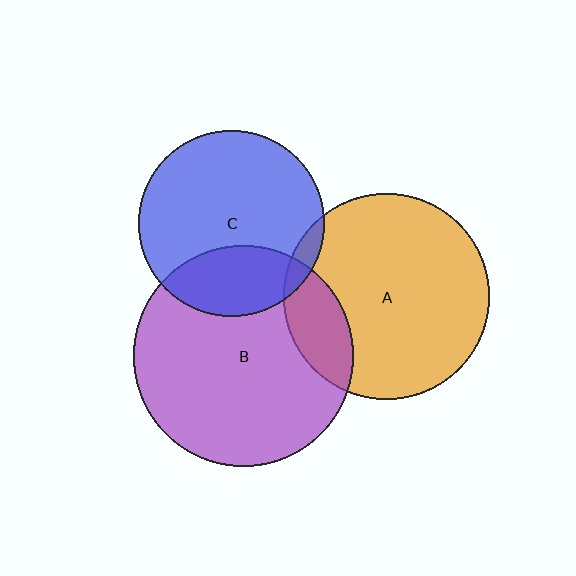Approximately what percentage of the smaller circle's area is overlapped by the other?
Approximately 20%.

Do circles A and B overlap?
Yes.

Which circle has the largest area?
Circle B (purple).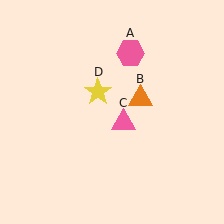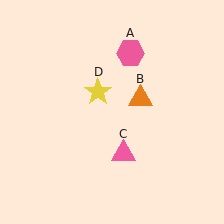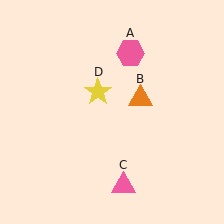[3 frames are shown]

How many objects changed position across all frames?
1 object changed position: pink triangle (object C).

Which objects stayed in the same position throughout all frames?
Pink hexagon (object A) and orange triangle (object B) and yellow star (object D) remained stationary.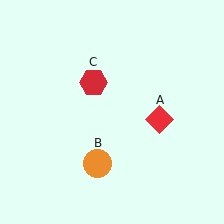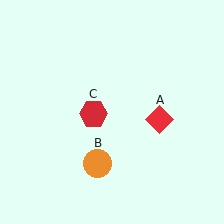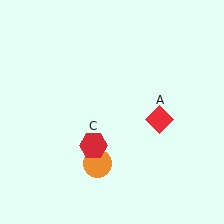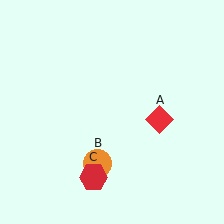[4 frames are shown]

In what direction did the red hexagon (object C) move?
The red hexagon (object C) moved down.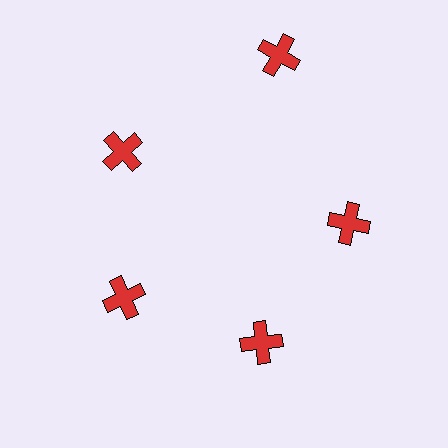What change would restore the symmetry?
The symmetry would be restored by moving it inward, back onto the ring so that all 5 crosses sit at equal angles and equal distance from the center.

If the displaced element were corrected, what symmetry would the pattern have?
It would have 5-fold rotational symmetry — the pattern would map onto itself every 72 degrees.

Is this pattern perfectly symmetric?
No. The 5 red crosses are arranged in a ring, but one element near the 1 o'clock position is pushed outward from the center, breaking the 5-fold rotational symmetry.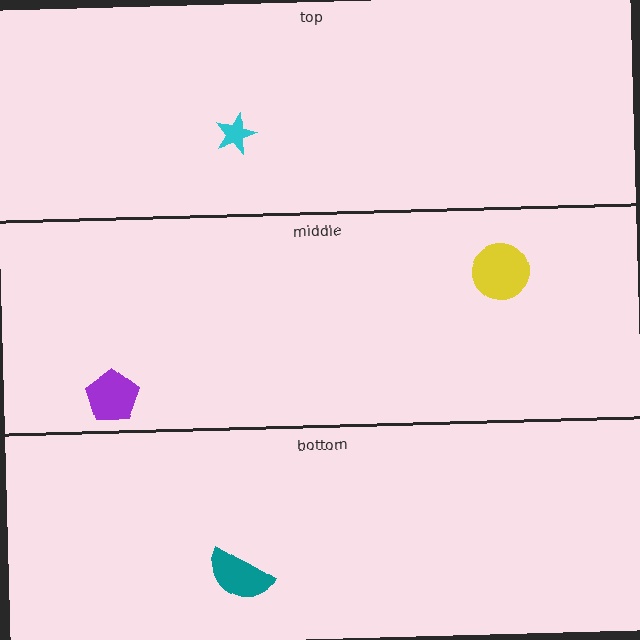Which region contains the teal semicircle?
The bottom region.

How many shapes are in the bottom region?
1.